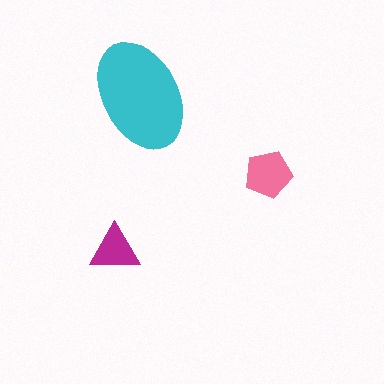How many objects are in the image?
There are 3 objects in the image.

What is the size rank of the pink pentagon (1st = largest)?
2nd.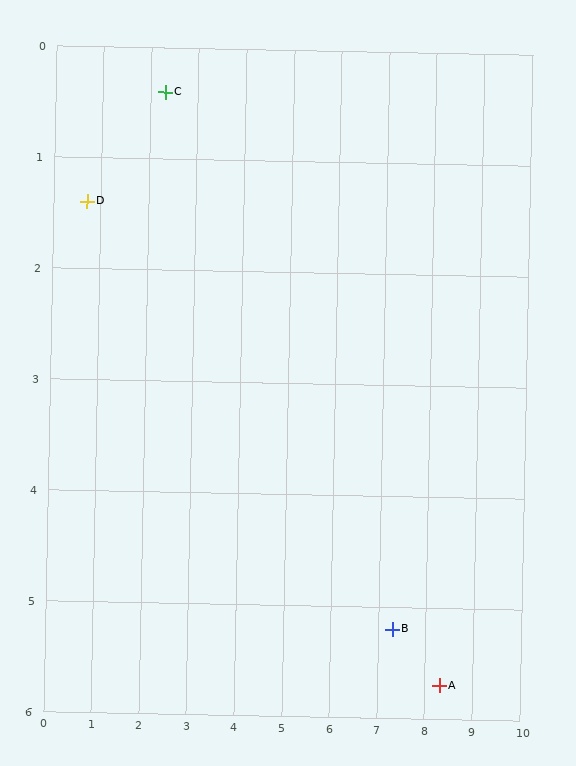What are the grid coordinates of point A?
Point A is at approximately (8.3, 5.7).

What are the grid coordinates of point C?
Point C is at approximately (2.3, 0.4).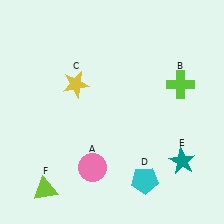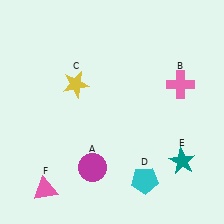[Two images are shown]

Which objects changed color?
A changed from pink to magenta. B changed from lime to pink. F changed from lime to pink.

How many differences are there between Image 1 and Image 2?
There are 3 differences between the two images.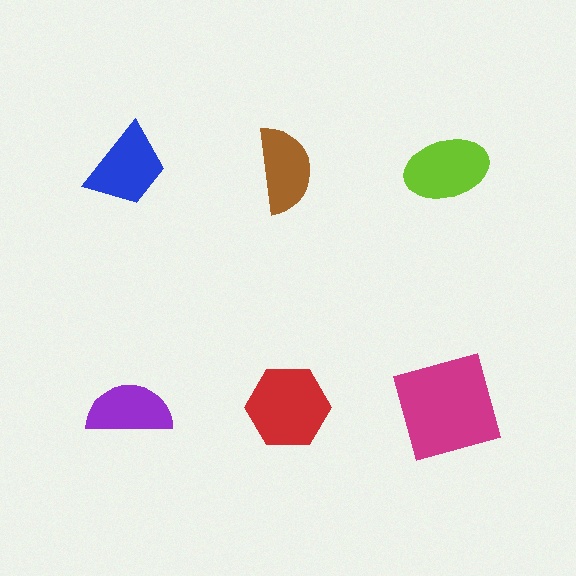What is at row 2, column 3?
A magenta square.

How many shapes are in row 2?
3 shapes.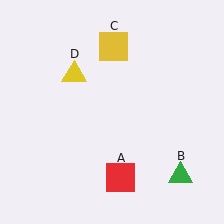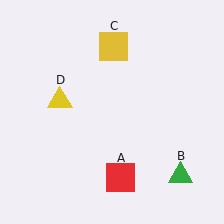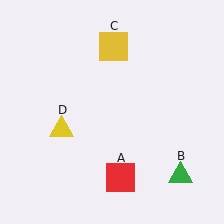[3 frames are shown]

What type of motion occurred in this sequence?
The yellow triangle (object D) rotated counterclockwise around the center of the scene.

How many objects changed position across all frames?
1 object changed position: yellow triangle (object D).